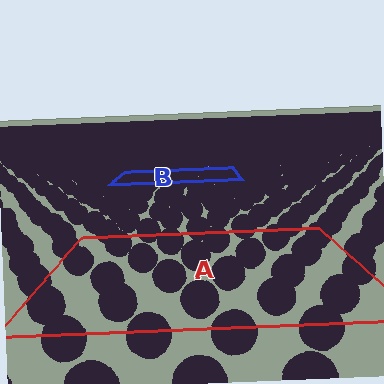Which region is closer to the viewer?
Region A is closer. The texture elements there are larger and more spread out.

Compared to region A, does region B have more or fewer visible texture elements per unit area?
Region B has more texture elements per unit area — they are packed more densely because it is farther away.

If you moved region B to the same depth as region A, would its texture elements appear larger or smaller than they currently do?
They would appear larger. At a closer depth, the same texture elements are projected at a bigger on-screen size.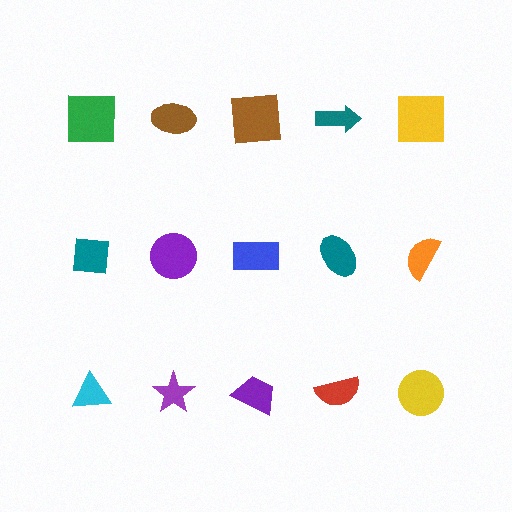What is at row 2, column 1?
A teal square.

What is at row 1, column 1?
A green square.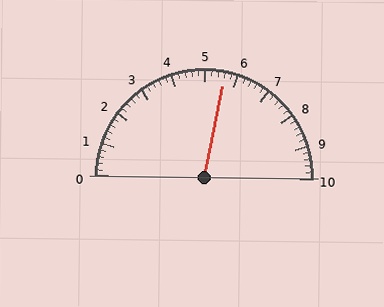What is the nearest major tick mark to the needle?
The nearest major tick mark is 6.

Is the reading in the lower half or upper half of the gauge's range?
The reading is in the upper half of the range (0 to 10).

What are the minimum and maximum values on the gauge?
The gauge ranges from 0 to 10.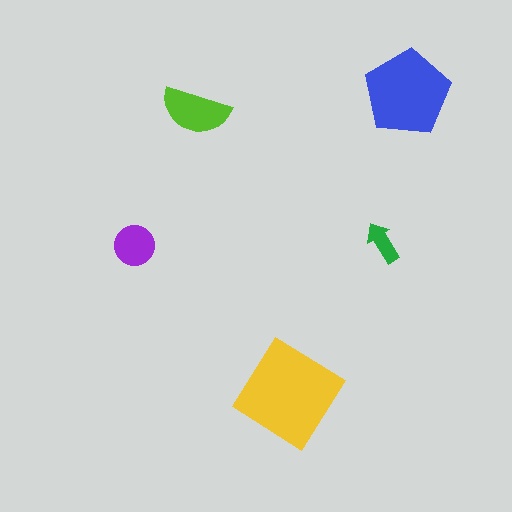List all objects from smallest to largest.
The green arrow, the purple circle, the lime semicircle, the blue pentagon, the yellow diamond.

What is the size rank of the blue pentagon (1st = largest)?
2nd.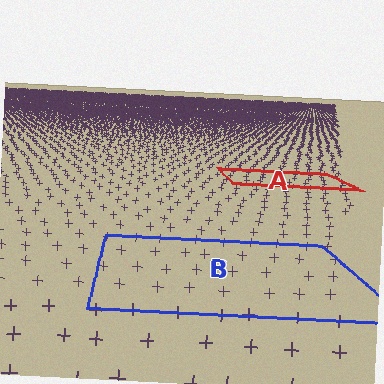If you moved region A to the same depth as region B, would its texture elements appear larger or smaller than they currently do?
They would appear larger. At a closer depth, the same texture elements are projected at a bigger on-screen size.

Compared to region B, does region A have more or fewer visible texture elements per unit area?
Region A has more texture elements per unit area — they are packed more densely because it is farther away.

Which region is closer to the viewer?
Region B is closer. The texture elements there are larger and more spread out.